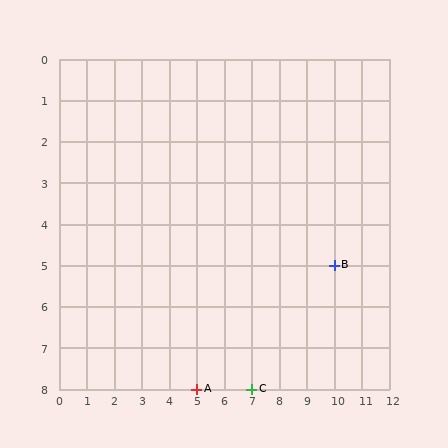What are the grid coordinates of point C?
Point C is at grid coordinates (7, 8).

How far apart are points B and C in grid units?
Points B and C are 3 columns and 3 rows apart (about 4.2 grid units diagonally).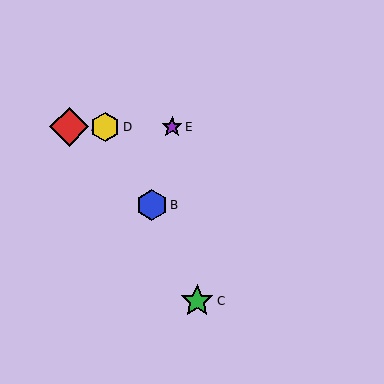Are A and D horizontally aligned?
Yes, both are at y≈127.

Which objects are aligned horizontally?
Objects A, D, E are aligned horizontally.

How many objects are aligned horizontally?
3 objects (A, D, E) are aligned horizontally.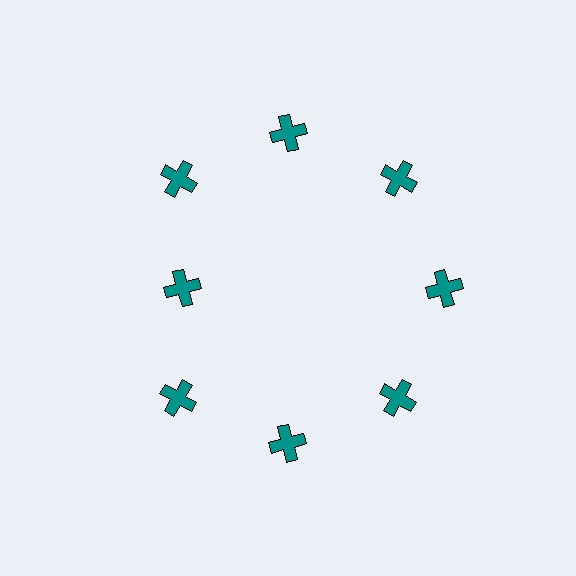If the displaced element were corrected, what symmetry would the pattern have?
It would have 8-fold rotational symmetry — the pattern would map onto itself every 45 degrees.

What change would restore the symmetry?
The symmetry would be restored by moving it outward, back onto the ring so that all 8 crosses sit at equal angles and equal distance from the center.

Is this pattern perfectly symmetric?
No. The 8 teal crosses are arranged in a ring, but one element near the 9 o'clock position is pulled inward toward the center, breaking the 8-fold rotational symmetry.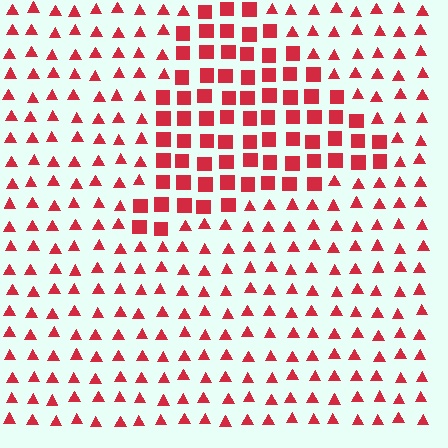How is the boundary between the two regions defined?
The boundary is defined by a change in element shape: squares inside vs. triangles outside. All elements share the same color and spacing.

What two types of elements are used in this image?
The image uses squares inside the triangle region and triangles outside it.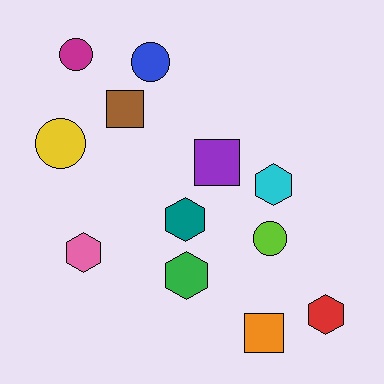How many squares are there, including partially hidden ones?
There are 3 squares.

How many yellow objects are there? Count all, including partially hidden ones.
There is 1 yellow object.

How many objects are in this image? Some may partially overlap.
There are 12 objects.